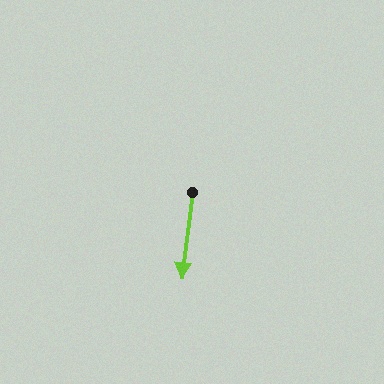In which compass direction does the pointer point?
South.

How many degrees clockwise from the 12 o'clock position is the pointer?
Approximately 187 degrees.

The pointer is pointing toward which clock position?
Roughly 6 o'clock.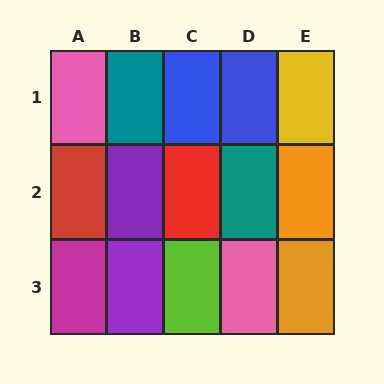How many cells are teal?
2 cells are teal.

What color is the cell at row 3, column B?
Purple.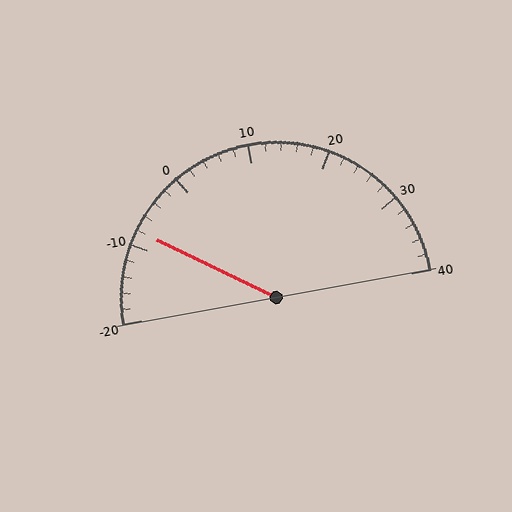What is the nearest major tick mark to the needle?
The nearest major tick mark is -10.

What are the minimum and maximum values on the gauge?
The gauge ranges from -20 to 40.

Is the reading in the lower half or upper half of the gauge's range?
The reading is in the lower half of the range (-20 to 40).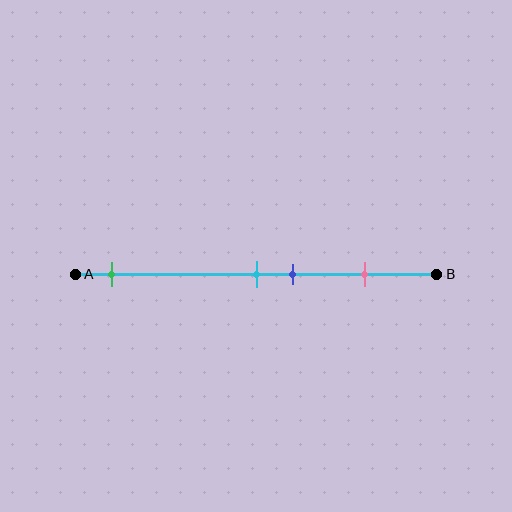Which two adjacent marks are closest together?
The cyan and blue marks are the closest adjacent pair.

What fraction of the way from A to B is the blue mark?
The blue mark is approximately 60% (0.6) of the way from A to B.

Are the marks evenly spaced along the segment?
No, the marks are not evenly spaced.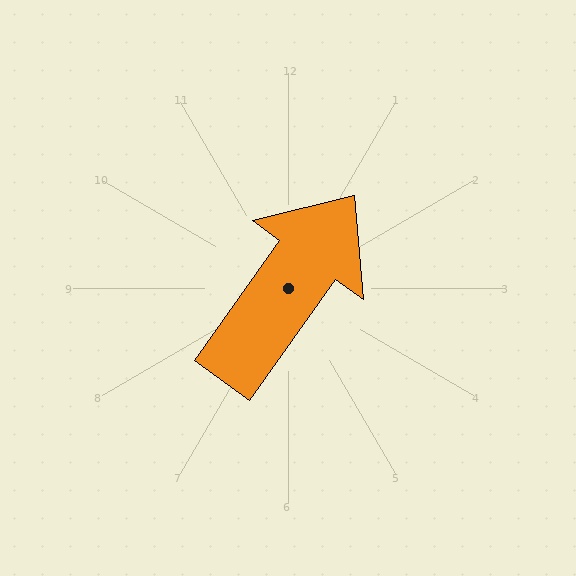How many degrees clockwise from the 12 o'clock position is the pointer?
Approximately 35 degrees.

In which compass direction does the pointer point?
Northeast.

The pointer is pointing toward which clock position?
Roughly 1 o'clock.